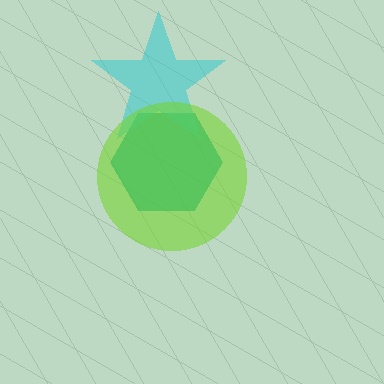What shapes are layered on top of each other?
The layered shapes are: a teal hexagon, a cyan star, a lime circle.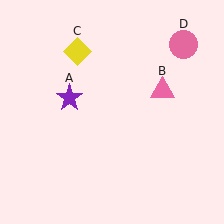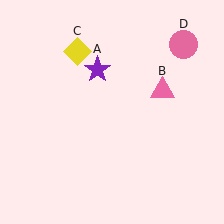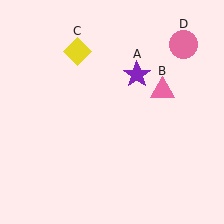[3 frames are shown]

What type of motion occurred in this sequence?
The purple star (object A) rotated clockwise around the center of the scene.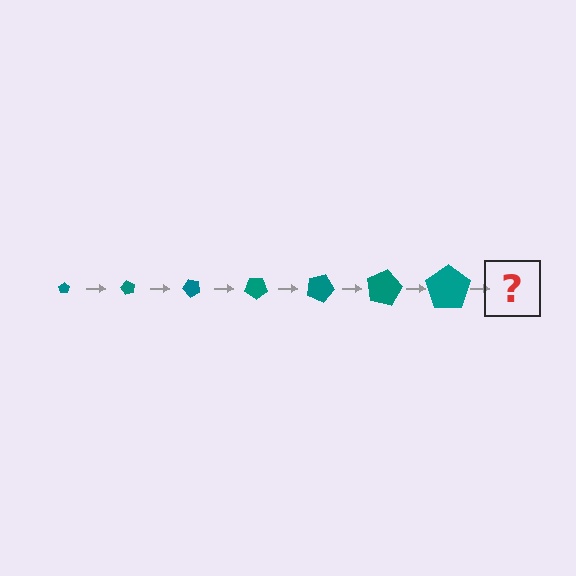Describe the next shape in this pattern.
It should be a pentagon, larger than the previous one and rotated 420 degrees from the start.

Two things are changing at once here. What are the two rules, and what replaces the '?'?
The two rules are that the pentagon grows larger each step and it rotates 60 degrees each step. The '?' should be a pentagon, larger than the previous one and rotated 420 degrees from the start.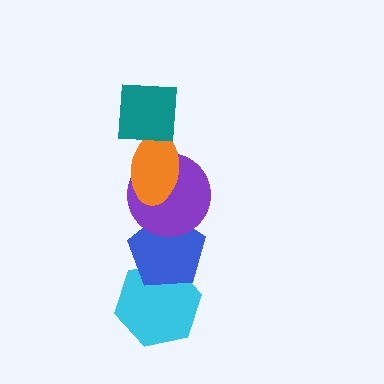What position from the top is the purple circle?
The purple circle is 3rd from the top.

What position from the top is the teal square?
The teal square is 1st from the top.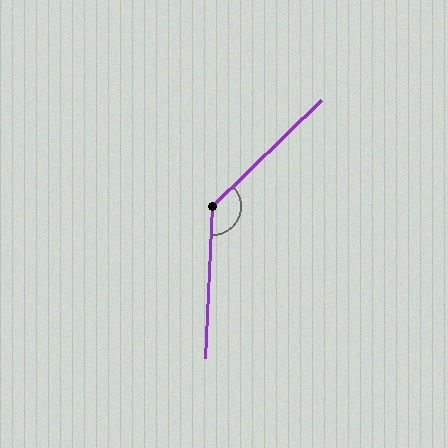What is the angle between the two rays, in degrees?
Approximately 137 degrees.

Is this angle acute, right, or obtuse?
It is obtuse.